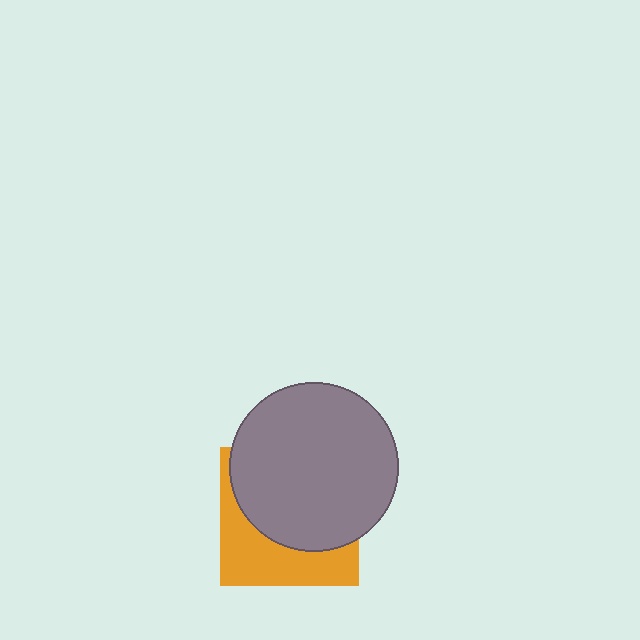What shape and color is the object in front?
The object in front is a gray circle.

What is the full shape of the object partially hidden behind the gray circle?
The partially hidden object is an orange square.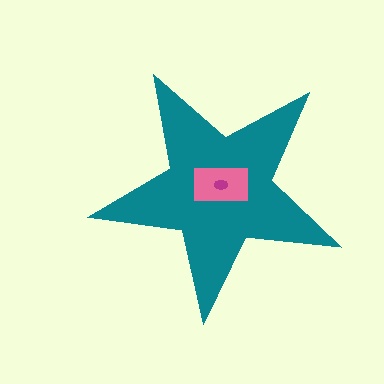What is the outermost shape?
The teal star.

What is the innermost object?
The magenta ellipse.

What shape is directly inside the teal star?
The pink rectangle.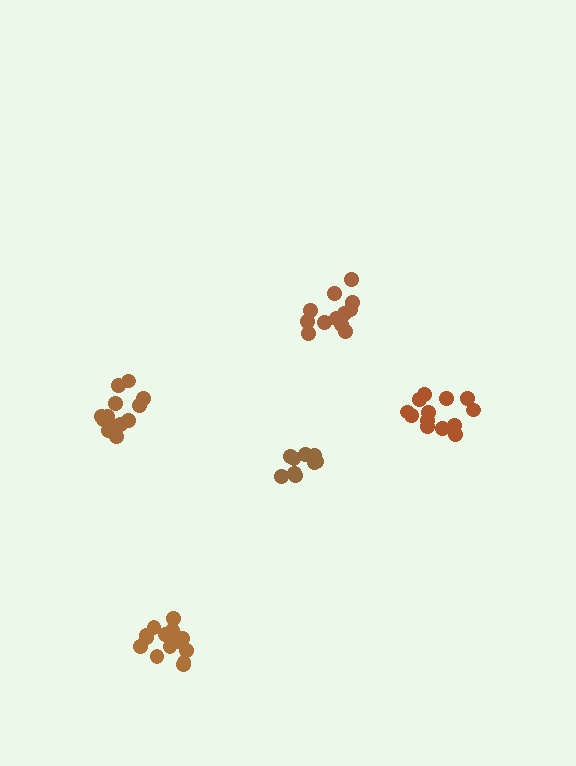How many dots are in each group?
Group 1: 13 dots, Group 2: 9 dots, Group 3: 14 dots, Group 4: 12 dots, Group 5: 13 dots (61 total).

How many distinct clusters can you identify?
There are 5 distinct clusters.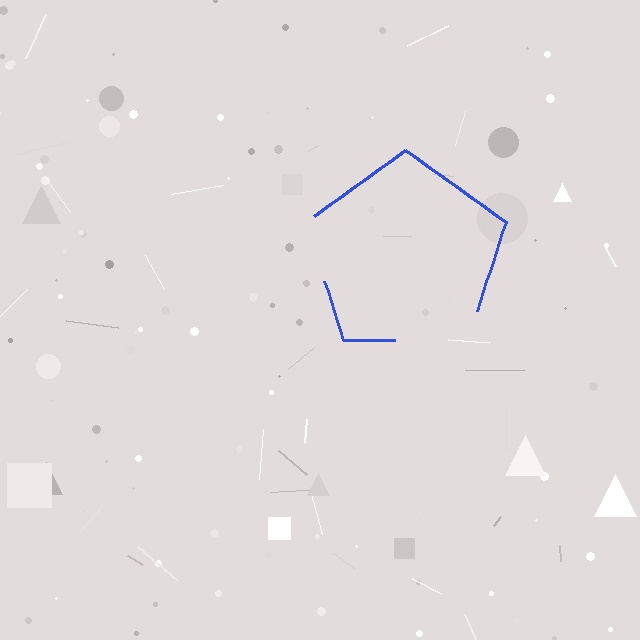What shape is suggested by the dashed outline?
The dashed outline suggests a pentagon.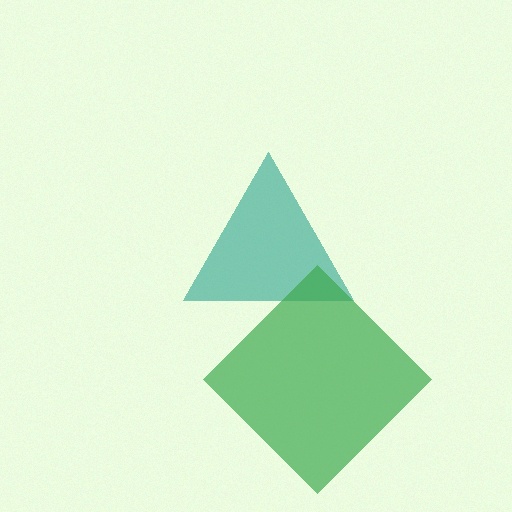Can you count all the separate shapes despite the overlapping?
Yes, there are 2 separate shapes.